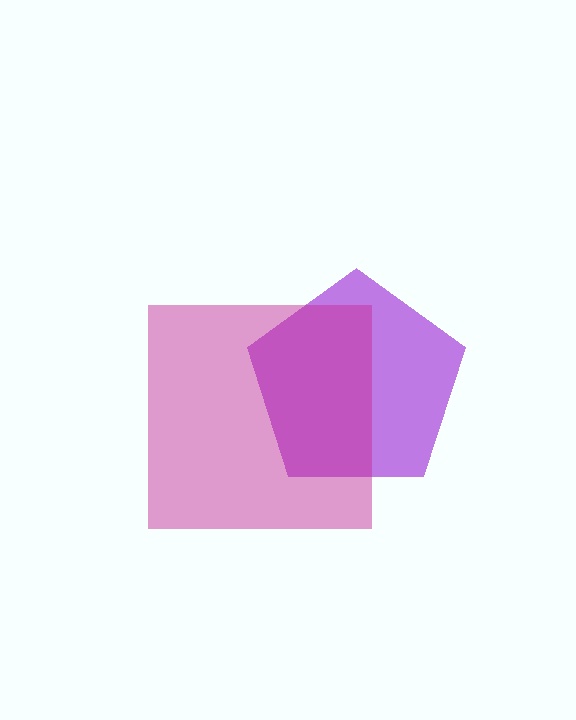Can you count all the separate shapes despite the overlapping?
Yes, there are 2 separate shapes.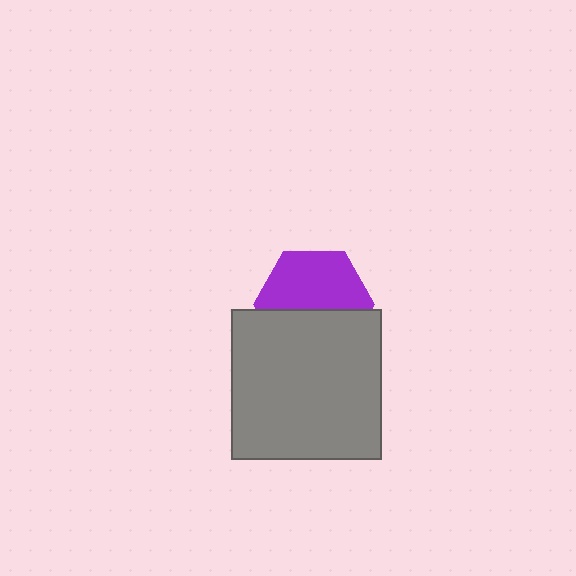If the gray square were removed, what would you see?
You would see the complete purple hexagon.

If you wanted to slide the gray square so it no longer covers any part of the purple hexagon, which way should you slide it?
Slide it down — that is the most direct way to separate the two shapes.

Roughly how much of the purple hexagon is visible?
About half of it is visible (roughly 56%).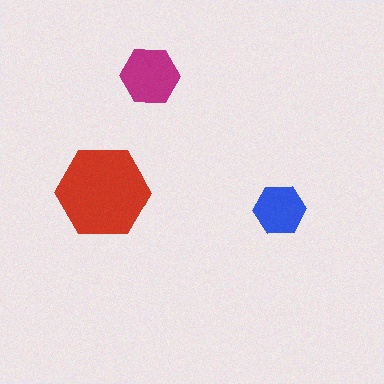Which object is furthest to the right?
The blue hexagon is rightmost.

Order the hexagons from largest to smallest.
the red one, the magenta one, the blue one.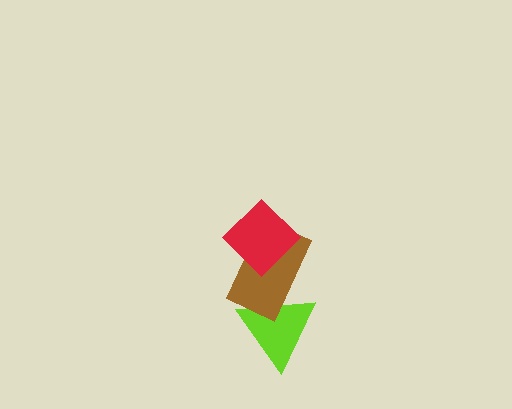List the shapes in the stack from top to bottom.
From top to bottom: the red diamond, the brown rectangle, the lime triangle.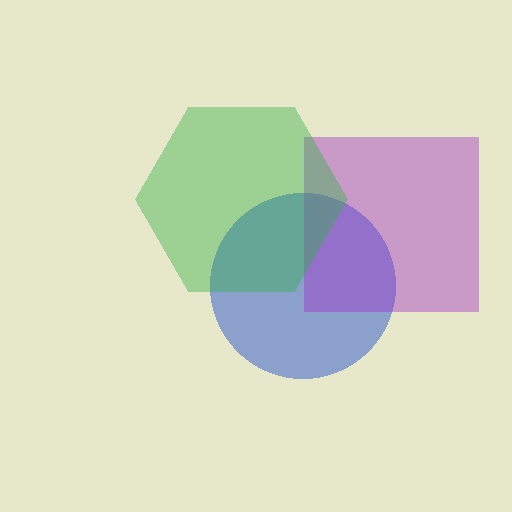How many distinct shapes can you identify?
There are 3 distinct shapes: a blue circle, a purple square, a green hexagon.